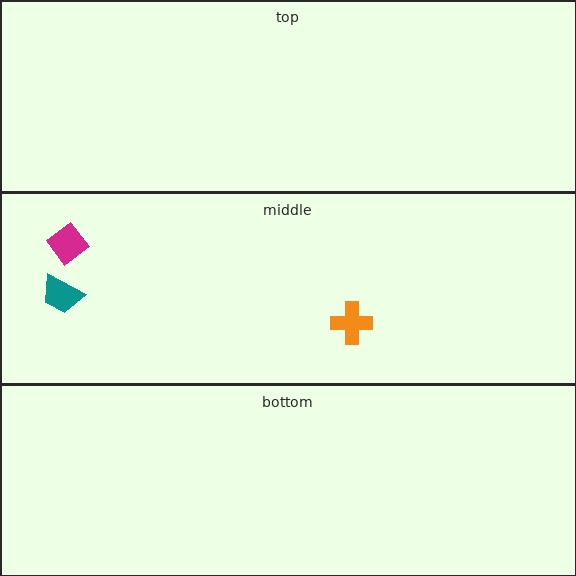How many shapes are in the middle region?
3.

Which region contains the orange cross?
The middle region.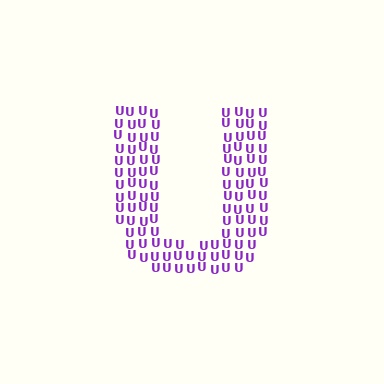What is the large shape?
The large shape is the letter U.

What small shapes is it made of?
It is made of small letter U's.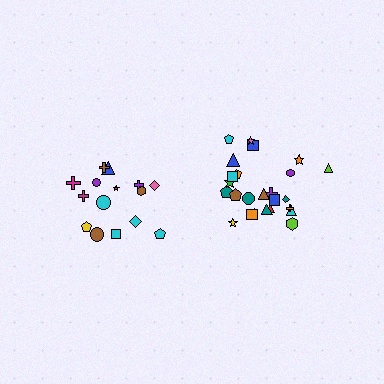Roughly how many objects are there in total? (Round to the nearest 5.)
Roughly 40 objects in total.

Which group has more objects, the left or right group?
The right group.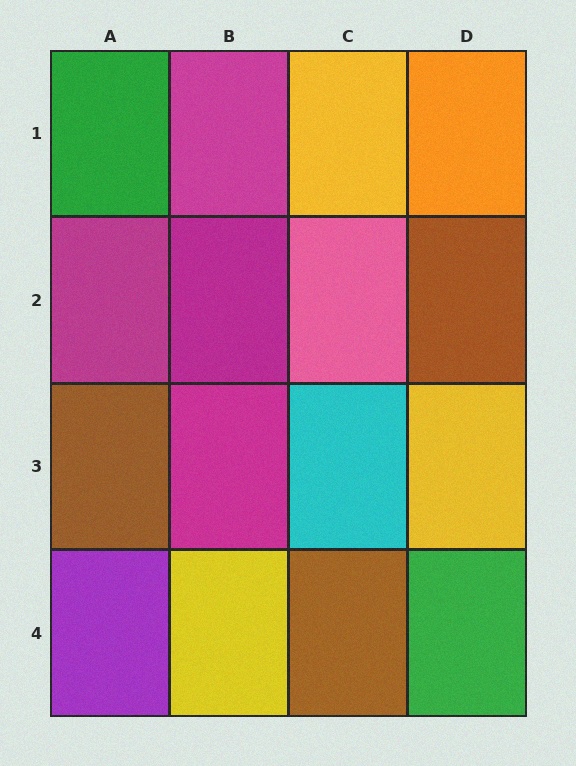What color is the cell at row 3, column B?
Magenta.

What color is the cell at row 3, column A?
Brown.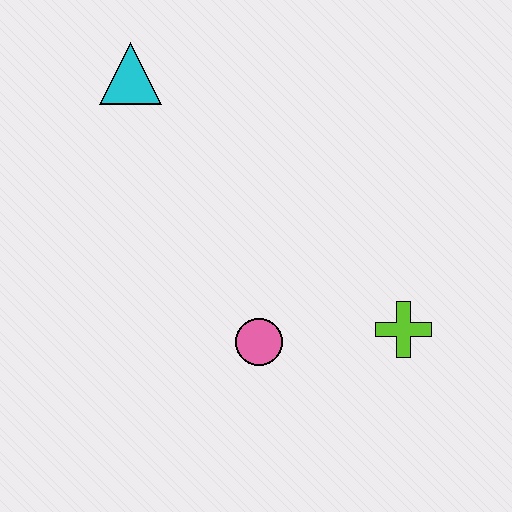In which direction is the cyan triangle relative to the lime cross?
The cyan triangle is to the left of the lime cross.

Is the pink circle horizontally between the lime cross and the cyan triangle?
Yes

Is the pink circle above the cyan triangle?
No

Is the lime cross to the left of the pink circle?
No